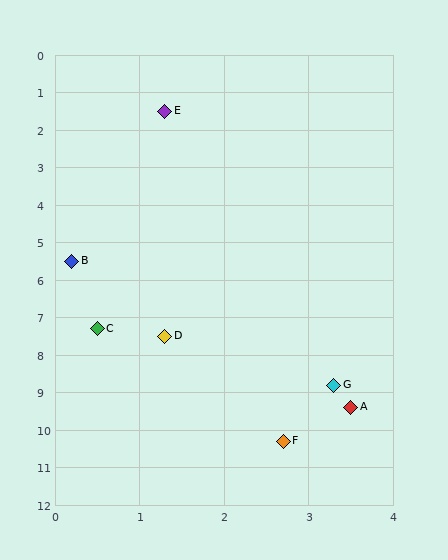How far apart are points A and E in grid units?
Points A and E are about 8.2 grid units apart.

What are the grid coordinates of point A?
Point A is at approximately (3.5, 9.4).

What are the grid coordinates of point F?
Point F is at approximately (2.7, 10.3).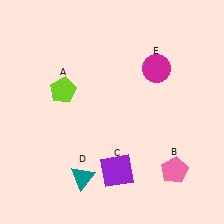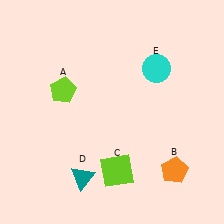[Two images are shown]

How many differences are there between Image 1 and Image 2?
There are 3 differences between the two images.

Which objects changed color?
B changed from pink to orange. C changed from purple to lime. E changed from magenta to cyan.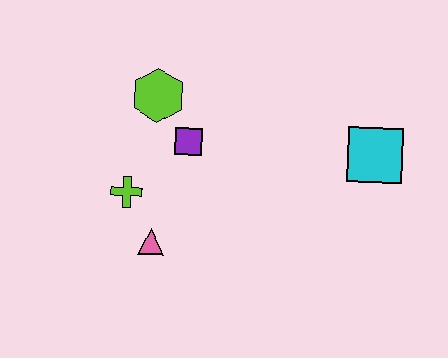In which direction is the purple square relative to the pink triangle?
The purple square is above the pink triangle.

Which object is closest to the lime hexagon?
The purple square is closest to the lime hexagon.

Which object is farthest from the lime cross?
The cyan square is farthest from the lime cross.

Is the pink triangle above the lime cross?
No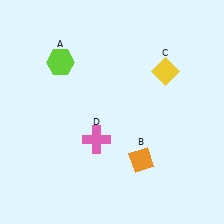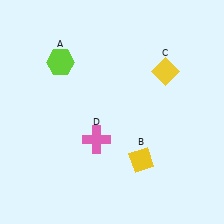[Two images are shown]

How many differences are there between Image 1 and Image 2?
There is 1 difference between the two images.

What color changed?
The diamond (B) changed from orange in Image 1 to yellow in Image 2.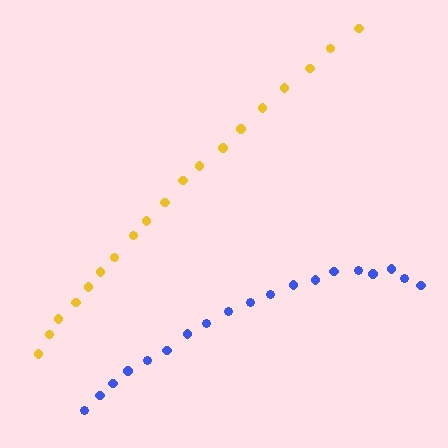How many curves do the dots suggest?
There are 2 distinct paths.